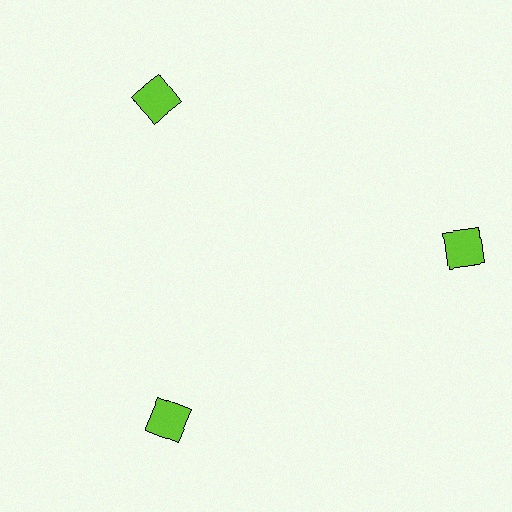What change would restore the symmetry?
The symmetry would be restored by moving it inward, back onto the ring so that all 3 squares sit at equal angles and equal distance from the center.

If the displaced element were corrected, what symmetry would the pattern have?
It would have 3-fold rotational symmetry — the pattern would map onto itself every 120 degrees.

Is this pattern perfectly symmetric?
No. The 3 lime squares are arranged in a ring, but one element near the 3 o'clock position is pushed outward from the center, breaking the 3-fold rotational symmetry.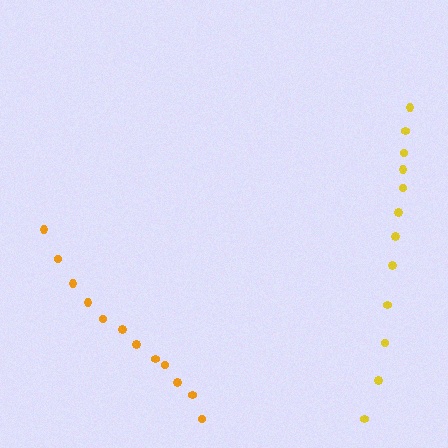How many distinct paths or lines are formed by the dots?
There are 2 distinct paths.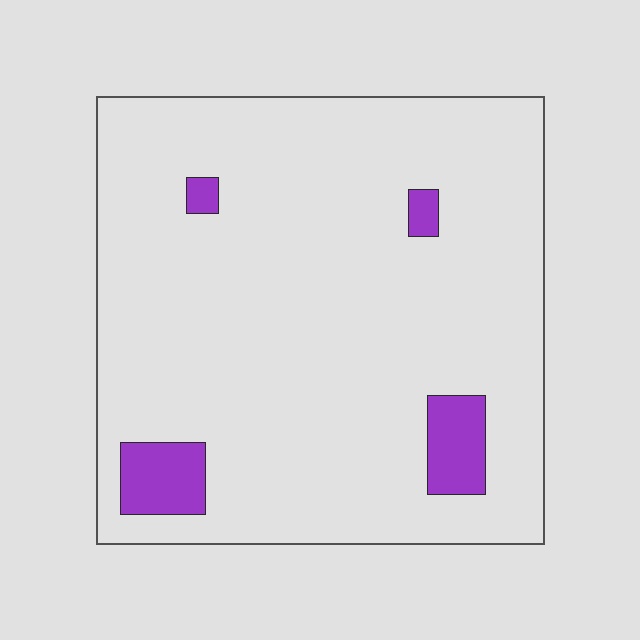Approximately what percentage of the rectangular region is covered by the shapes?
Approximately 5%.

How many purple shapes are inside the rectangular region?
4.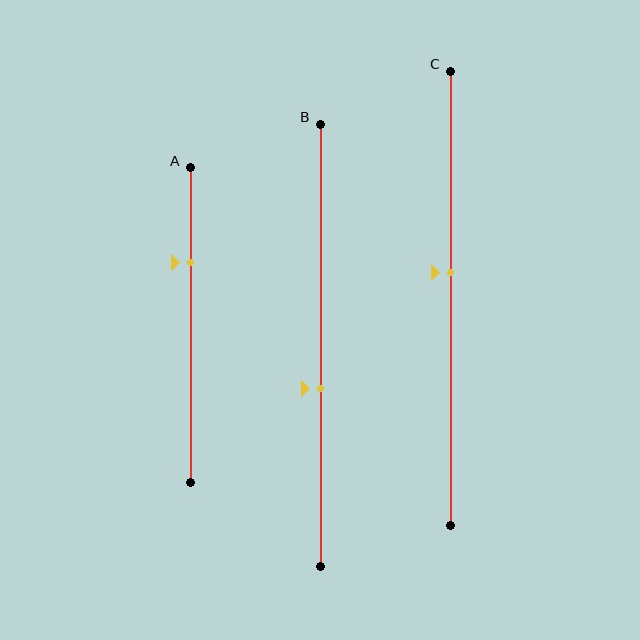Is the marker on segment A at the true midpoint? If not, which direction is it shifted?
No, the marker on segment A is shifted upward by about 20% of the segment length.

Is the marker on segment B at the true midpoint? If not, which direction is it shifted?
No, the marker on segment B is shifted downward by about 10% of the segment length.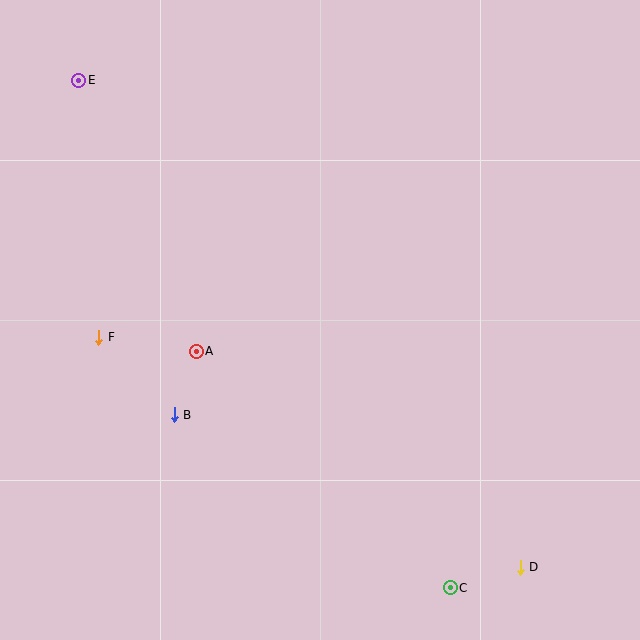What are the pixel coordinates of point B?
Point B is at (174, 415).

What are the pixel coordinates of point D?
Point D is at (520, 567).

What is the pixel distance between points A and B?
The distance between A and B is 67 pixels.